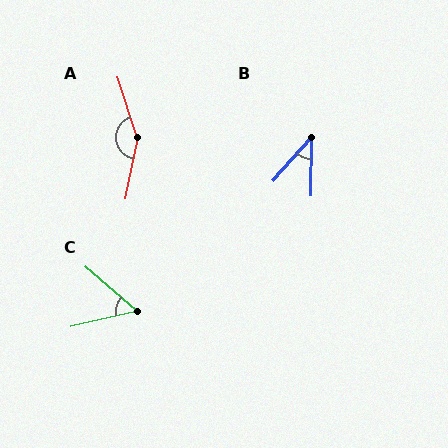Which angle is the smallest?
B, at approximately 41 degrees.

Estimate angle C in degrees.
Approximately 54 degrees.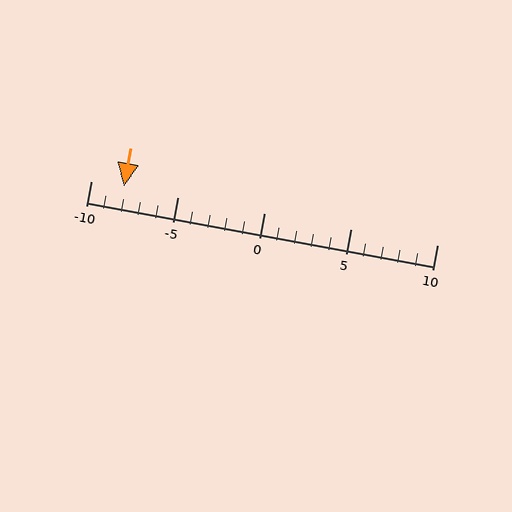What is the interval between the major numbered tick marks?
The major tick marks are spaced 5 units apart.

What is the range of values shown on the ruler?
The ruler shows values from -10 to 10.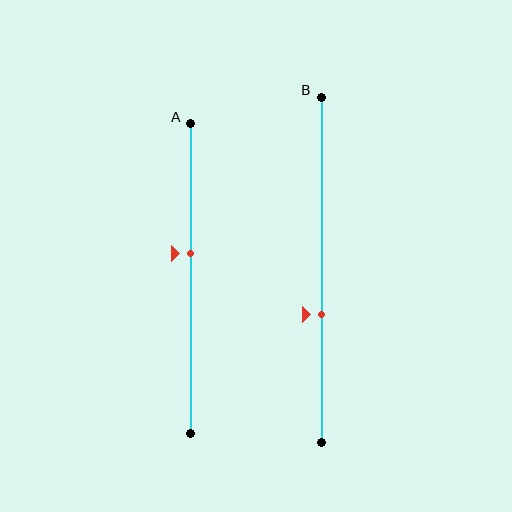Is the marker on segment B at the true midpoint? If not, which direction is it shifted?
No, the marker on segment B is shifted downward by about 13% of the segment length.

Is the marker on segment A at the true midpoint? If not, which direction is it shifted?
No, the marker on segment A is shifted upward by about 8% of the segment length.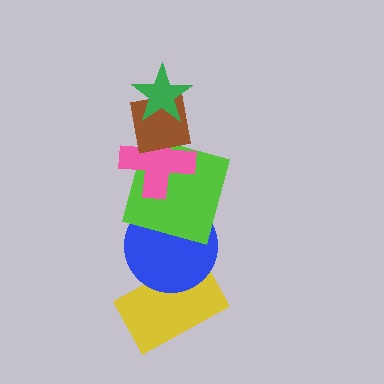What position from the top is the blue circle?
The blue circle is 5th from the top.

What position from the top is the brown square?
The brown square is 2nd from the top.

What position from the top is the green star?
The green star is 1st from the top.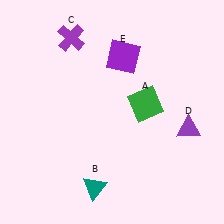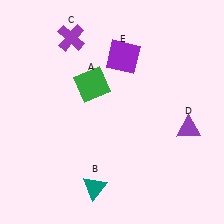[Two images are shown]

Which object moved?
The green square (A) moved left.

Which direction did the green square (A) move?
The green square (A) moved left.